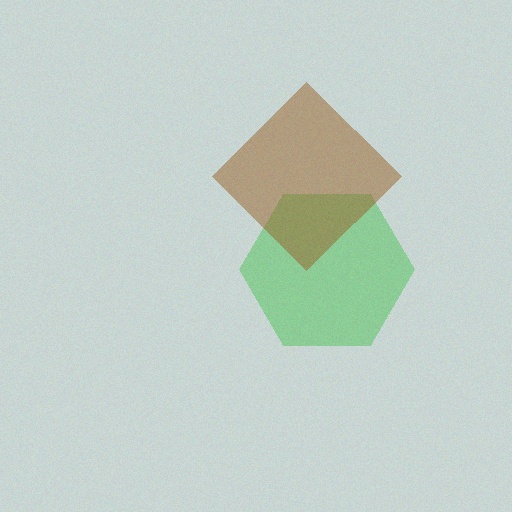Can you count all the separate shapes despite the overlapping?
Yes, there are 2 separate shapes.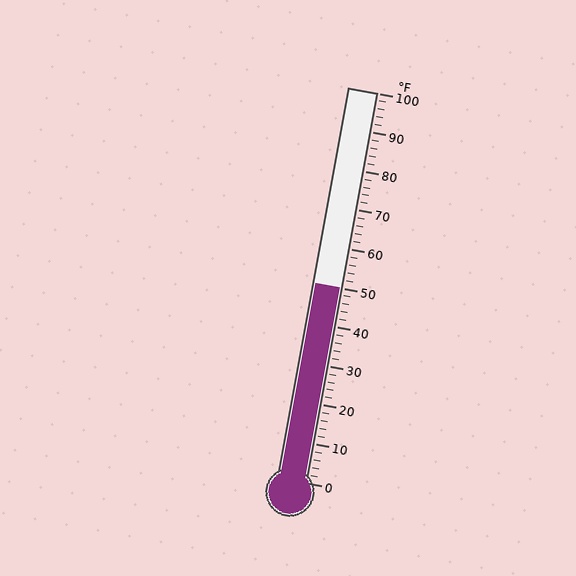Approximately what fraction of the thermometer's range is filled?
The thermometer is filled to approximately 50% of its range.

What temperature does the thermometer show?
The thermometer shows approximately 50°F.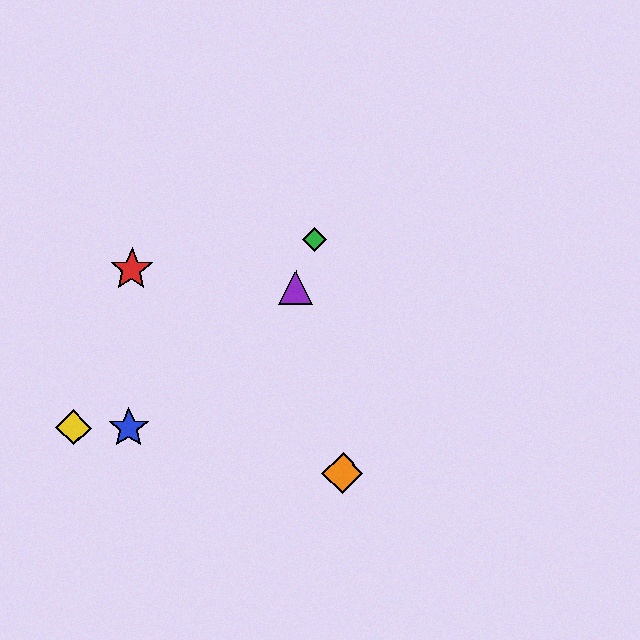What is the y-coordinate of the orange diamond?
The orange diamond is at y≈473.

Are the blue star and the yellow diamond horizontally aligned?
Yes, both are at y≈428.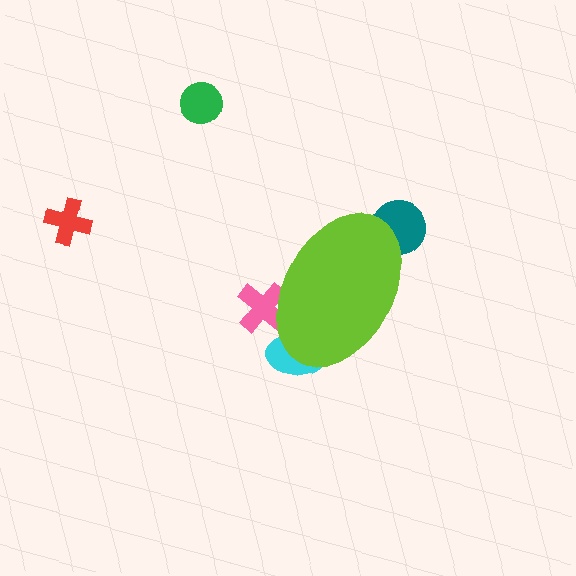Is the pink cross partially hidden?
Yes, the pink cross is partially hidden behind the lime ellipse.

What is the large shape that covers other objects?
A lime ellipse.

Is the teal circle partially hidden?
Yes, the teal circle is partially hidden behind the lime ellipse.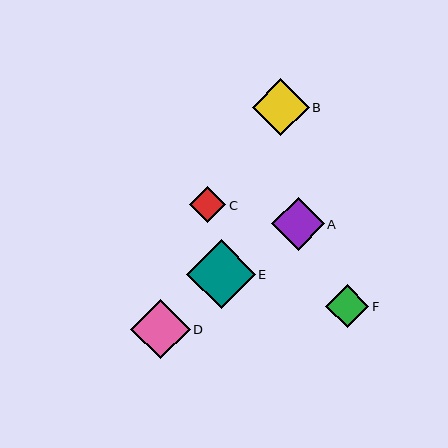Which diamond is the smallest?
Diamond C is the smallest with a size of approximately 36 pixels.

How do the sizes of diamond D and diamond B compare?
Diamond D and diamond B are approximately the same size.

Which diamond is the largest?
Diamond E is the largest with a size of approximately 69 pixels.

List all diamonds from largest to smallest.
From largest to smallest: E, D, B, A, F, C.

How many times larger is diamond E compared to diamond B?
Diamond E is approximately 1.2 times the size of diamond B.